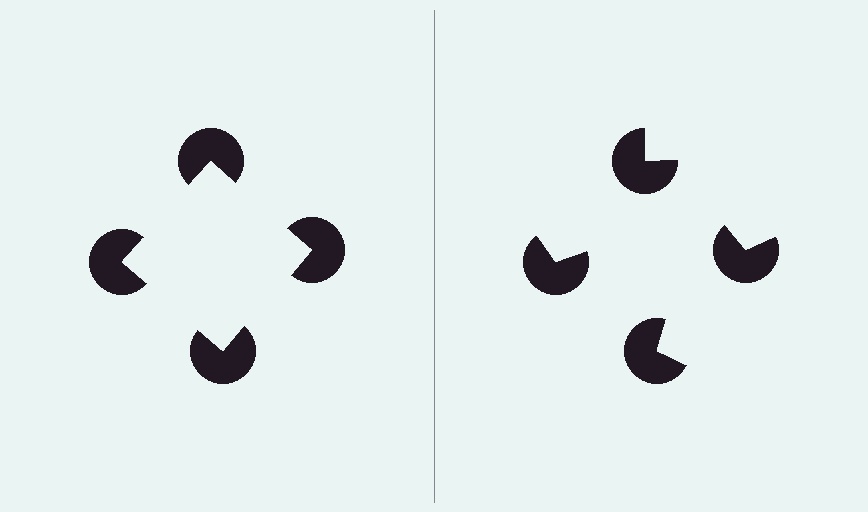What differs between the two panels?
The pac-man discs are positioned identically on both sides; only the wedge orientations differ. On the left they align to a square; on the right they are misaligned.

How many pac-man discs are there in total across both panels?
8 — 4 on each side.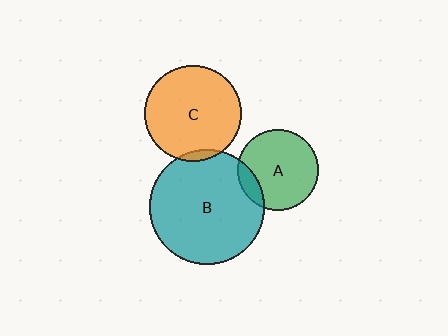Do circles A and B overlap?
Yes.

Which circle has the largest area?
Circle B (teal).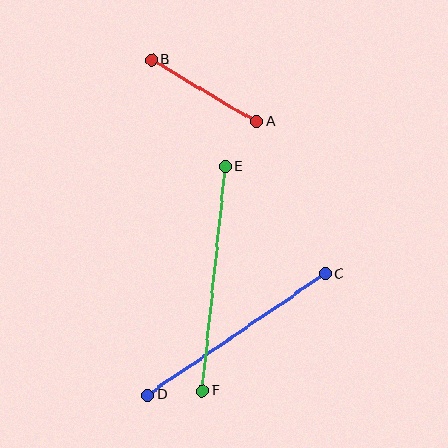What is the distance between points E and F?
The distance is approximately 226 pixels.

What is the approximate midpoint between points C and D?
The midpoint is at approximately (236, 334) pixels.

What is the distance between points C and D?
The distance is approximately 216 pixels.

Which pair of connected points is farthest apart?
Points E and F are farthest apart.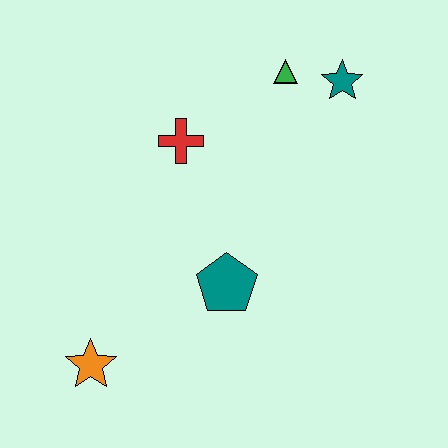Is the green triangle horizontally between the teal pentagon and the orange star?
No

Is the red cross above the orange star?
Yes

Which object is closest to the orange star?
The teal pentagon is closest to the orange star.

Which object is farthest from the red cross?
The orange star is farthest from the red cross.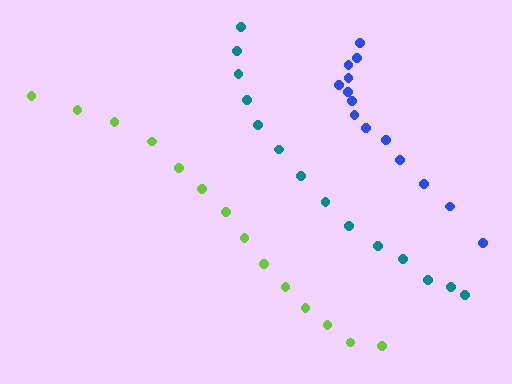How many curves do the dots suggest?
There are 3 distinct paths.